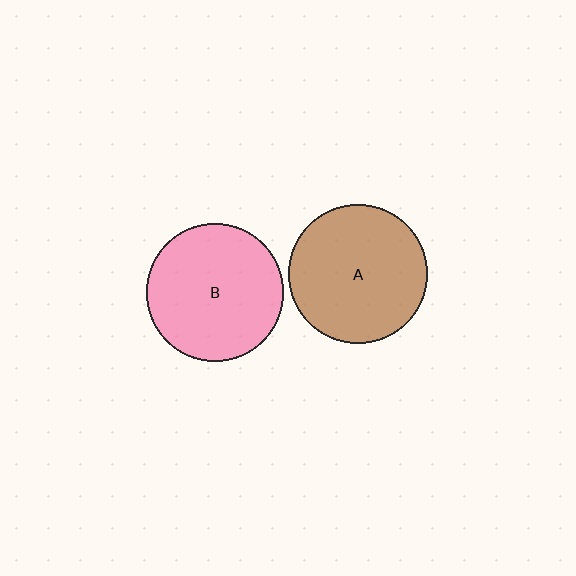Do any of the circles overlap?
No, none of the circles overlap.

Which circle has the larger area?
Circle A (brown).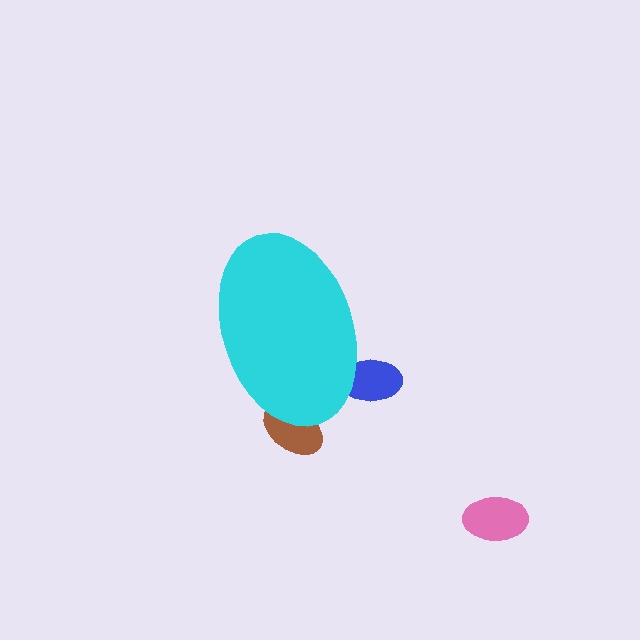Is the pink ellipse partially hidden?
No, the pink ellipse is fully visible.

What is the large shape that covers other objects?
A cyan ellipse.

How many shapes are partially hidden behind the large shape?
2 shapes are partially hidden.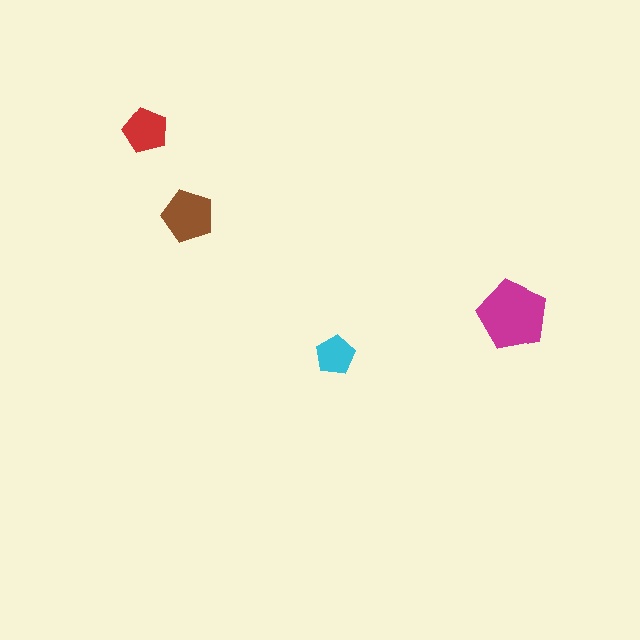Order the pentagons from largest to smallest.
the magenta one, the brown one, the red one, the cyan one.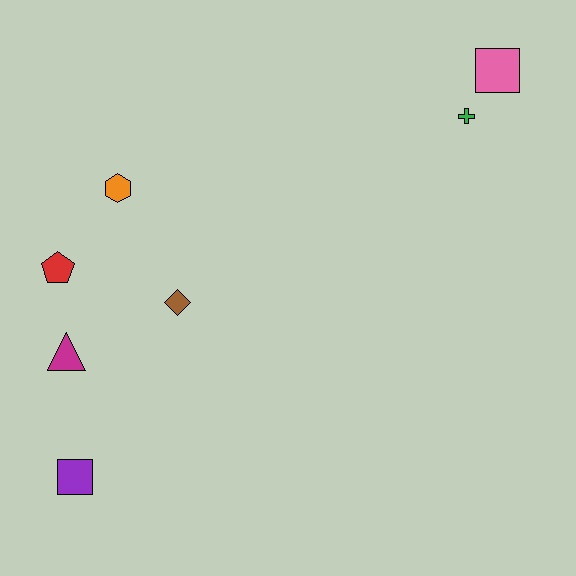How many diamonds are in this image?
There is 1 diamond.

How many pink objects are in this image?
There is 1 pink object.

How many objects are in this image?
There are 7 objects.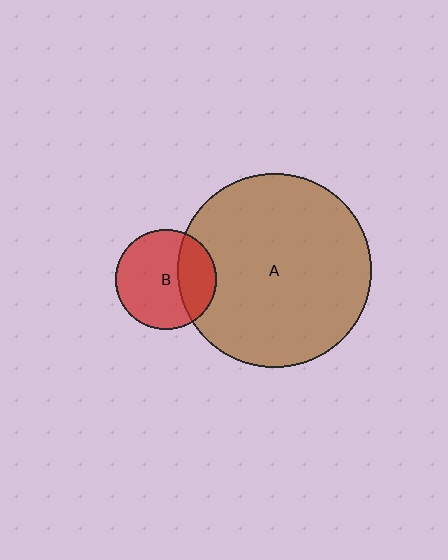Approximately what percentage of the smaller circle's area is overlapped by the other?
Approximately 30%.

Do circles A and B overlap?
Yes.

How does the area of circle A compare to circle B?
Approximately 3.7 times.